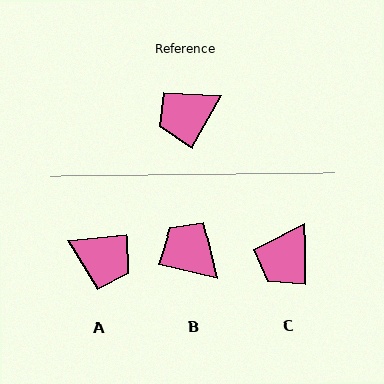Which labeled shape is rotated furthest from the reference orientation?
A, about 125 degrees away.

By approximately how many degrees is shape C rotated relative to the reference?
Approximately 30 degrees counter-clockwise.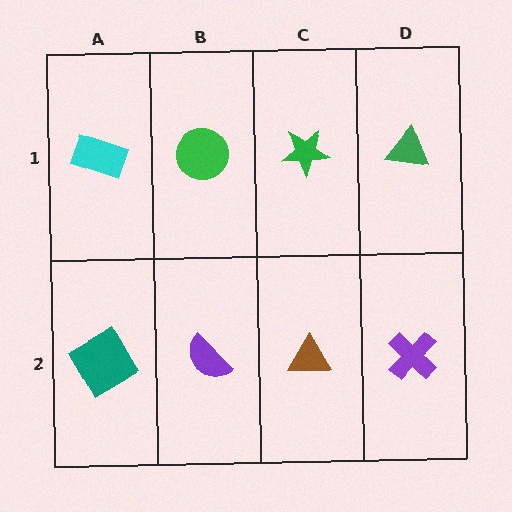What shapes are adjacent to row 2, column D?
A green triangle (row 1, column D), a brown triangle (row 2, column C).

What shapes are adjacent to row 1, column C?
A brown triangle (row 2, column C), a green circle (row 1, column B), a green triangle (row 1, column D).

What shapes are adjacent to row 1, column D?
A purple cross (row 2, column D), a green star (row 1, column C).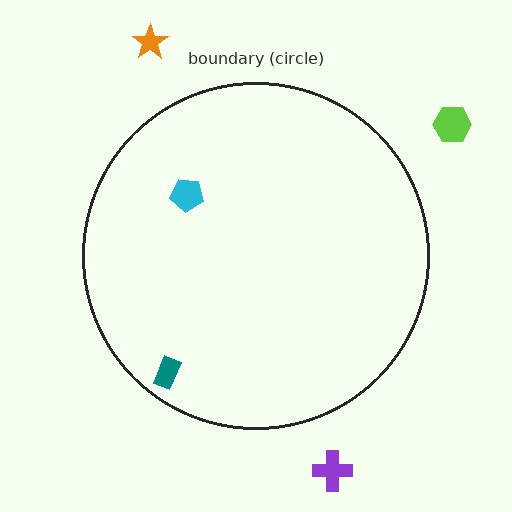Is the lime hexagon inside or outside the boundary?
Outside.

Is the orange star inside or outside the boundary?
Outside.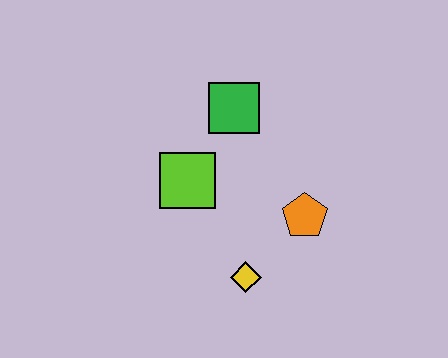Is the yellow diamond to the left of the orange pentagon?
Yes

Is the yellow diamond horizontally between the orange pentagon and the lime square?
Yes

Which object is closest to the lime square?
The green square is closest to the lime square.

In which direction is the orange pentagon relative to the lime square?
The orange pentagon is to the right of the lime square.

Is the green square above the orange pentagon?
Yes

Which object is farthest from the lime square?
The orange pentagon is farthest from the lime square.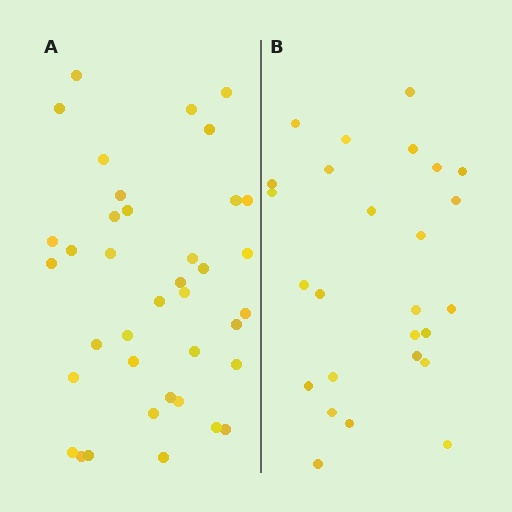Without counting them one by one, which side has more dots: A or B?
Region A (the left region) has more dots.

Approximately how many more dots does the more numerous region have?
Region A has roughly 12 or so more dots than region B.